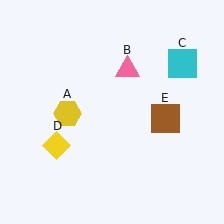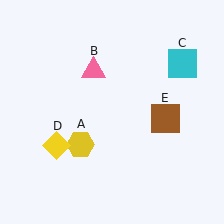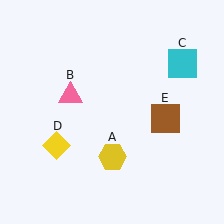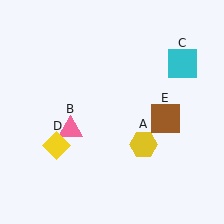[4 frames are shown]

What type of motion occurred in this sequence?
The yellow hexagon (object A), pink triangle (object B) rotated counterclockwise around the center of the scene.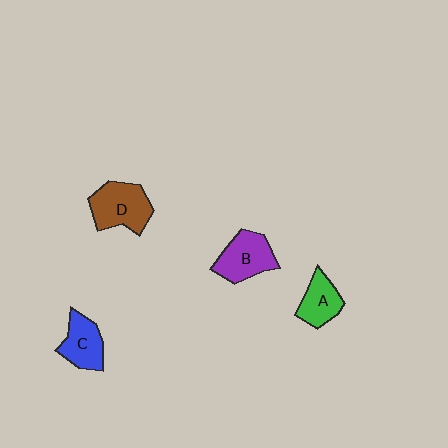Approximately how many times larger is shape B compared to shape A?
Approximately 1.3 times.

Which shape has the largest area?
Shape D (brown).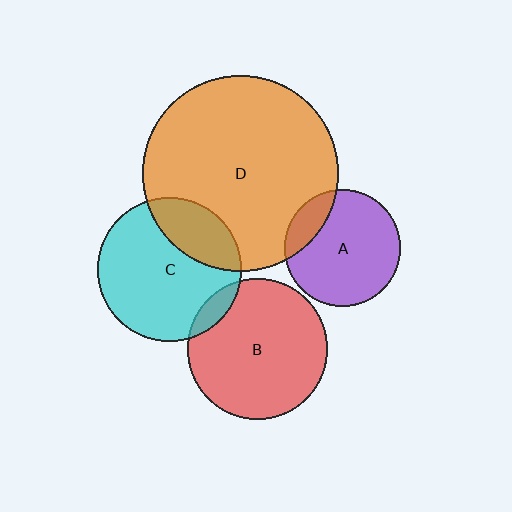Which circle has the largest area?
Circle D (orange).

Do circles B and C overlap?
Yes.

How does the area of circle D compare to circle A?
Approximately 2.8 times.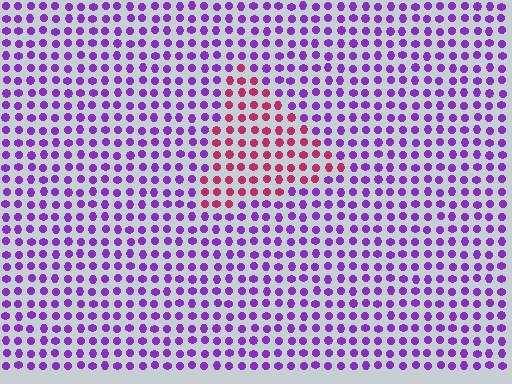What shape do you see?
I see a triangle.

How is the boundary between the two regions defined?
The boundary is defined purely by a slight shift in hue (about 56 degrees). Spacing, size, and orientation are identical on both sides.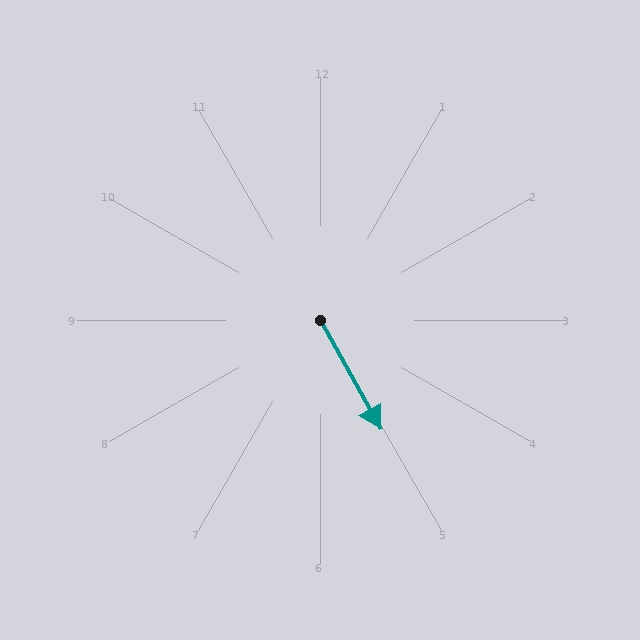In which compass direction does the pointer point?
Southeast.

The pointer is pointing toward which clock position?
Roughly 5 o'clock.